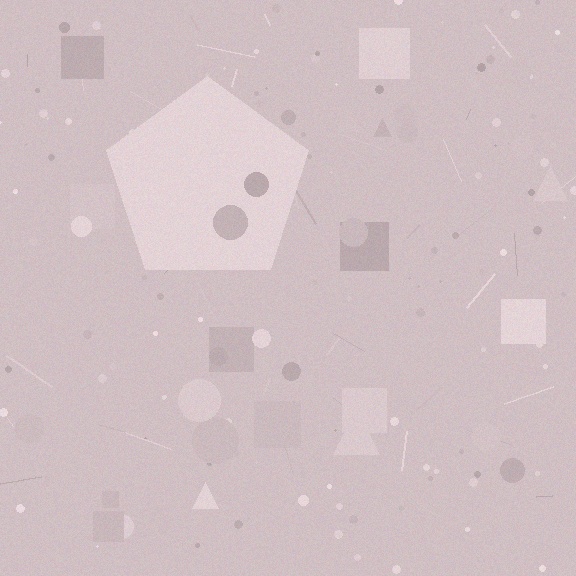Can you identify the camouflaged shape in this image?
The camouflaged shape is a pentagon.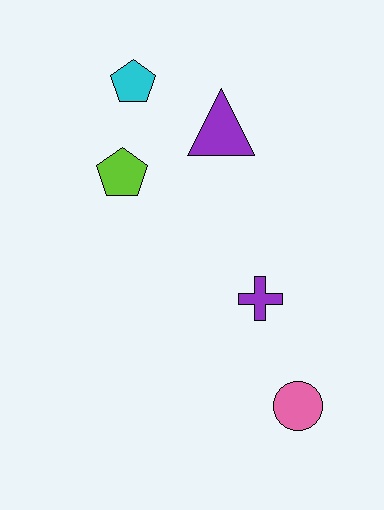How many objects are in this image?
There are 5 objects.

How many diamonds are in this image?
There are no diamonds.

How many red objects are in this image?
There are no red objects.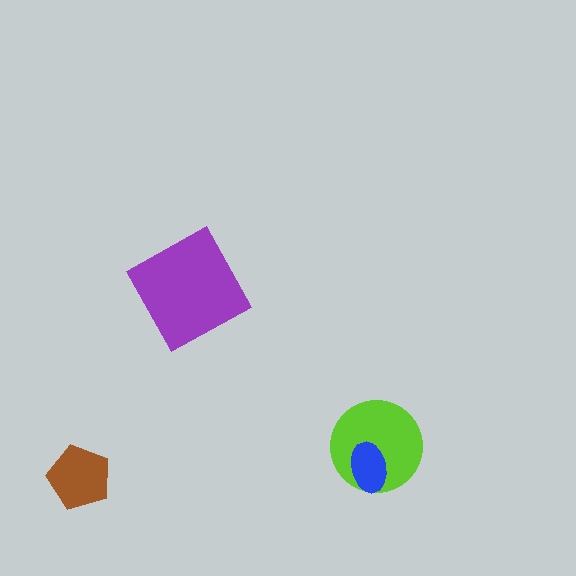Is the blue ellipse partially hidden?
No, no other shape covers it.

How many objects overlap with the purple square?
0 objects overlap with the purple square.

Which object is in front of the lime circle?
The blue ellipse is in front of the lime circle.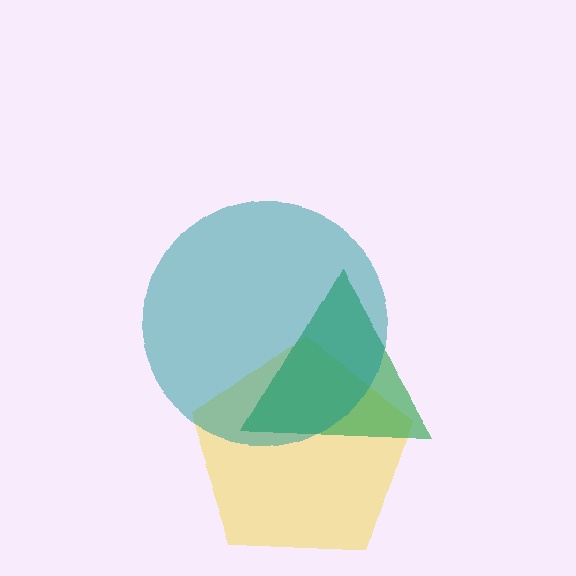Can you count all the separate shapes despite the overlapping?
Yes, there are 3 separate shapes.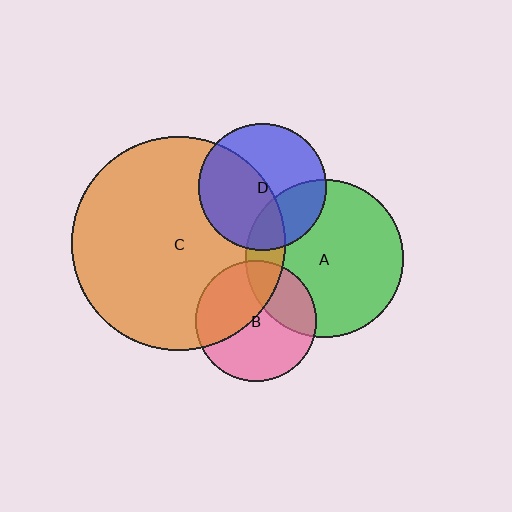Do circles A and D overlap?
Yes.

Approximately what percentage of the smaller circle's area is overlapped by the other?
Approximately 30%.